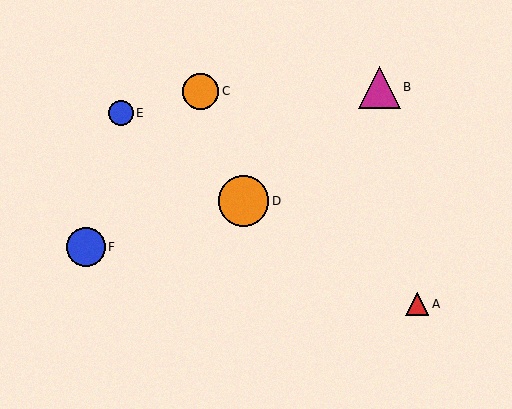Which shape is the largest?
The orange circle (labeled D) is the largest.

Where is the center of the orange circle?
The center of the orange circle is at (244, 201).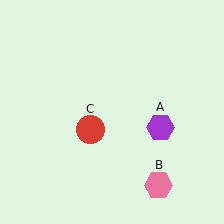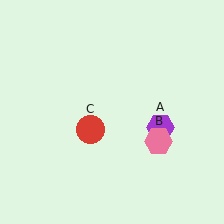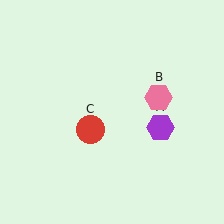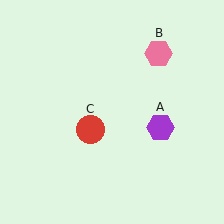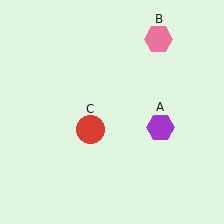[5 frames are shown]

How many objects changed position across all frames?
1 object changed position: pink hexagon (object B).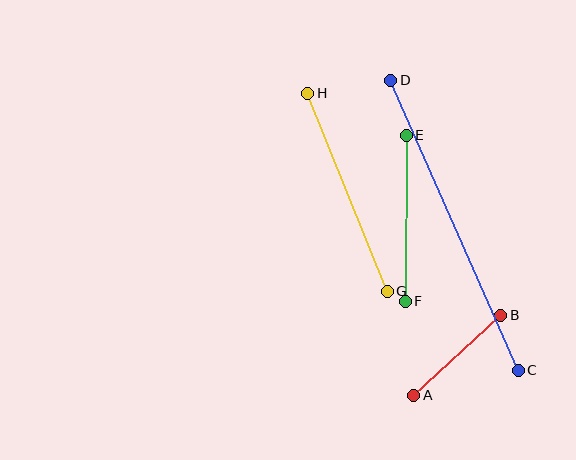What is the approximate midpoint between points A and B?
The midpoint is at approximately (457, 355) pixels.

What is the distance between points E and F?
The distance is approximately 166 pixels.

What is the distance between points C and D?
The distance is approximately 317 pixels.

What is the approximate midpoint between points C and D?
The midpoint is at approximately (455, 225) pixels.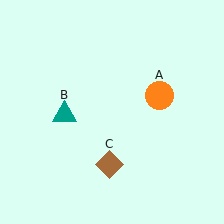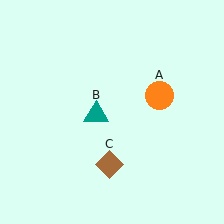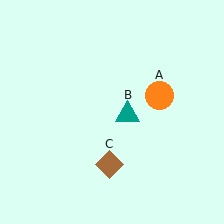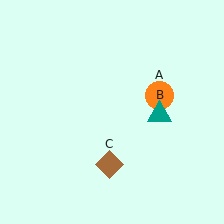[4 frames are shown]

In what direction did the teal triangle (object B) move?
The teal triangle (object B) moved right.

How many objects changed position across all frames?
1 object changed position: teal triangle (object B).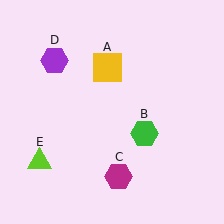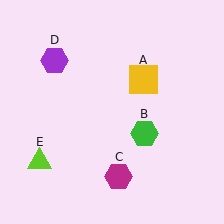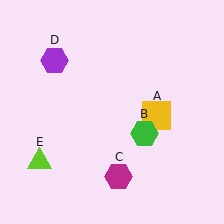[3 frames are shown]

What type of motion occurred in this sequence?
The yellow square (object A) rotated clockwise around the center of the scene.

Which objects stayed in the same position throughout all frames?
Green hexagon (object B) and magenta hexagon (object C) and purple hexagon (object D) and lime triangle (object E) remained stationary.